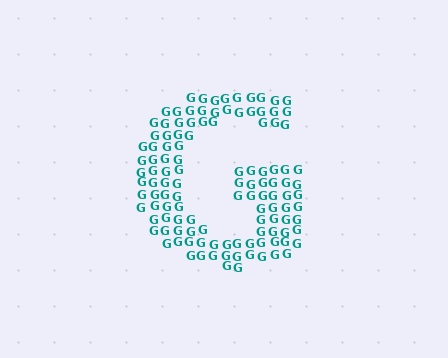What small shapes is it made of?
It is made of small letter G's.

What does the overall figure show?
The overall figure shows the letter G.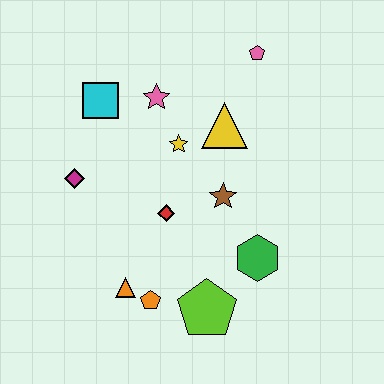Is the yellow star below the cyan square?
Yes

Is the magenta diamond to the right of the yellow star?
No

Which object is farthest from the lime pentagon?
The pink pentagon is farthest from the lime pentagon.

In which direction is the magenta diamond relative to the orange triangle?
The magenta diamond is above the orange triangle.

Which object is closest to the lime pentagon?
The orange pentagon is closest to the lime pentagon.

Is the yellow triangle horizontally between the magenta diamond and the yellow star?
No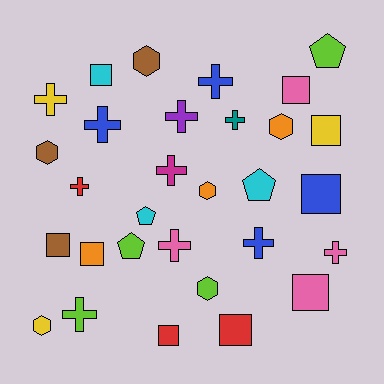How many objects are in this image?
There are 30 objects.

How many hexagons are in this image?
There are 6 hexagons.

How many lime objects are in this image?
There are 4 lime objects.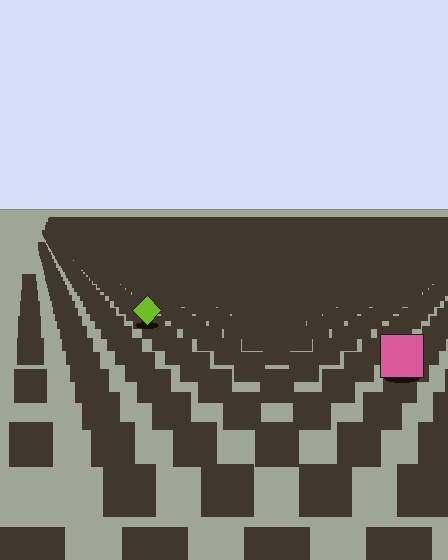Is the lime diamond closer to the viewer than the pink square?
No. The pink square is closer — you can tell from the texture gradient: the ground texture is coarser near it.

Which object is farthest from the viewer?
The lime diamond is farthest from the viewer. It appears smaller and the ground texture around it is denser.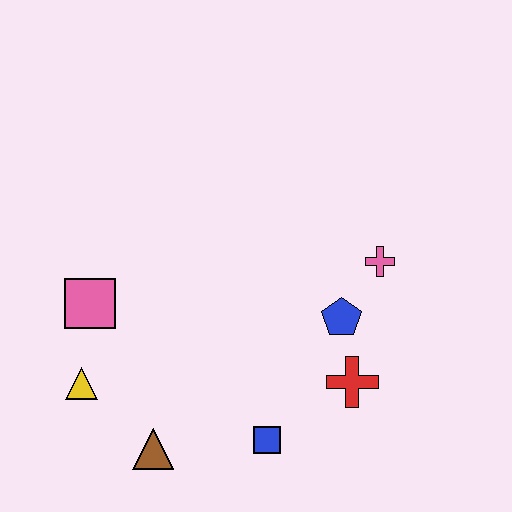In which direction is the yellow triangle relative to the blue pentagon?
The yellow triangle is to the left of the blue pentagon.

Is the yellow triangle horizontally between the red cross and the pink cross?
No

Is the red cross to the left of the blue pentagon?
No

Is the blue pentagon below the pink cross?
Yes